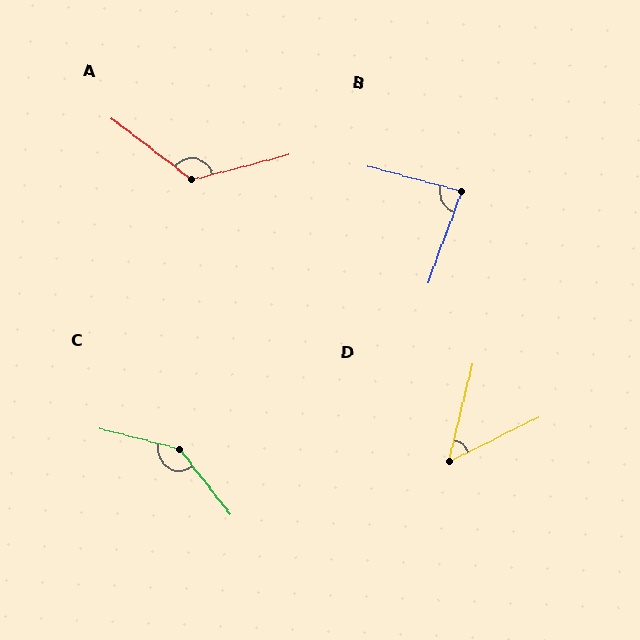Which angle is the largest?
C, at approximately 142 degrees.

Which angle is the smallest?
D, at approximately 50 degrees.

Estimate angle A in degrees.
Approximately 128 degrees.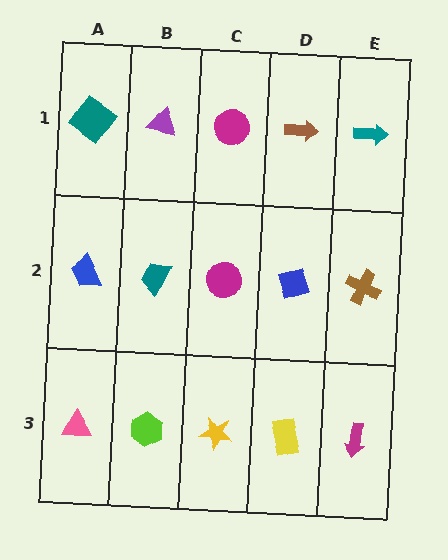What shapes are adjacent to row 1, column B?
A teal trapezoid (row 2, column B), a teal diamond (row 1, column A), a magenta circle (row 1, column C).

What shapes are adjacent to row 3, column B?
A teal trapezoid (row 2, column B), a pink triangle (row 3, column A), a yellow star (row 3, column C).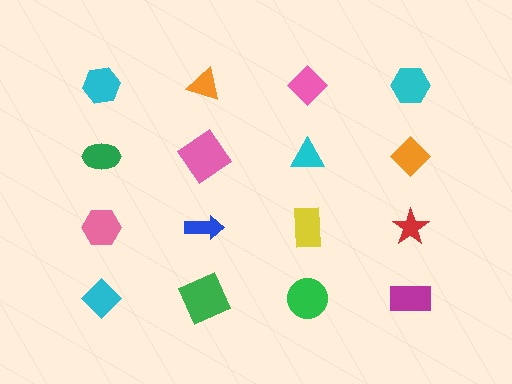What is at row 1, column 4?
A cyan hexagon.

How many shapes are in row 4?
4 shapes.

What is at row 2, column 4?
An orange diamond.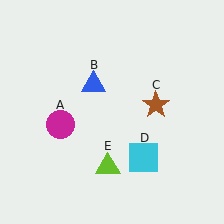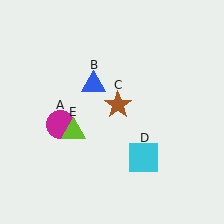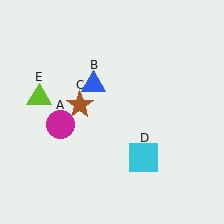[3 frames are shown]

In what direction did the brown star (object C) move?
The brown star (object C) moved left.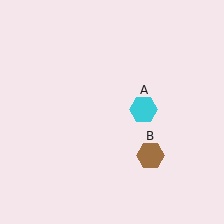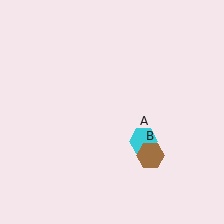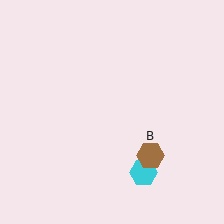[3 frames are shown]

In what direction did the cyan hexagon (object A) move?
The cyan hexagon (object A) moved down.